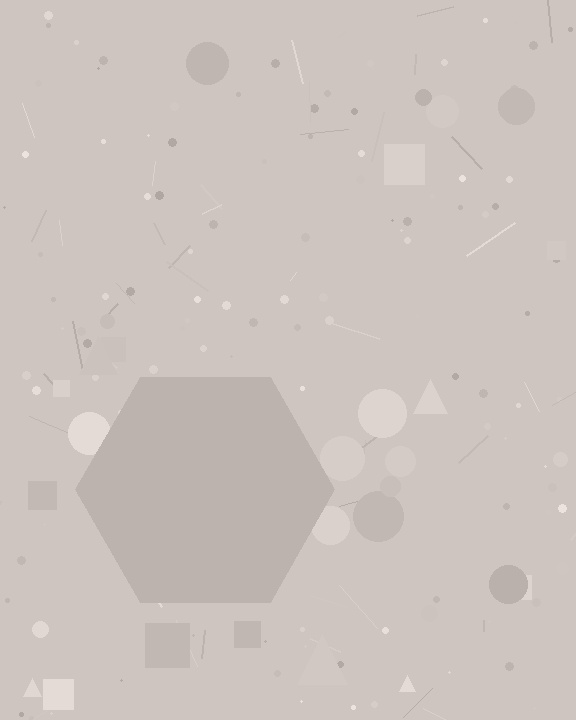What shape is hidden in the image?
A hexagon is hidden in the image.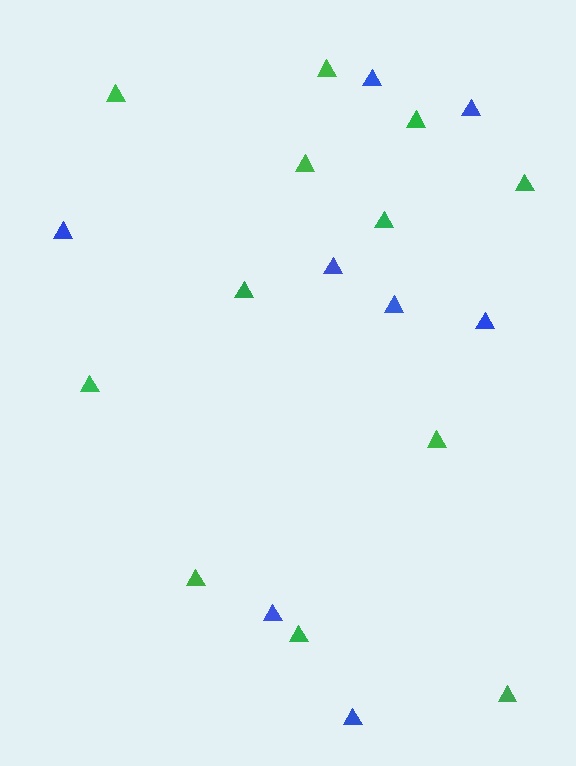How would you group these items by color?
There are 2 groups: one group of blue triangles (8) and one group of green triangles (12).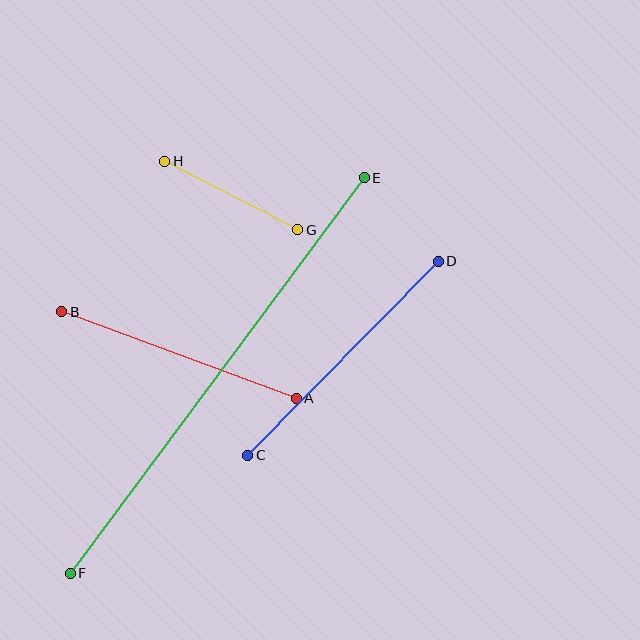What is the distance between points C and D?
The distance is approximately 272 pixels.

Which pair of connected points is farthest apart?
Points E and F are farthest apart.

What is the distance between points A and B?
The distance is approximately 250 pixels.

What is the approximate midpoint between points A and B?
The midpoint is at approximately (179, 355) pixels.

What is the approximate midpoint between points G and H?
The midpoint is at approximately (231, 195) pixels.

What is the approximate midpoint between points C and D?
The midpoint is at approximately (343, 358) pixels.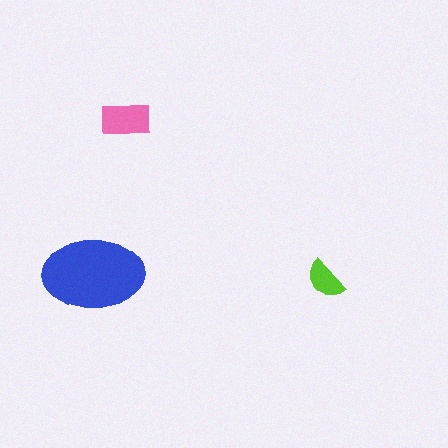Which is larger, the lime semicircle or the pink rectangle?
The pink rectangle.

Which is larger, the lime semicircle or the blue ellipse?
The blue ellipse.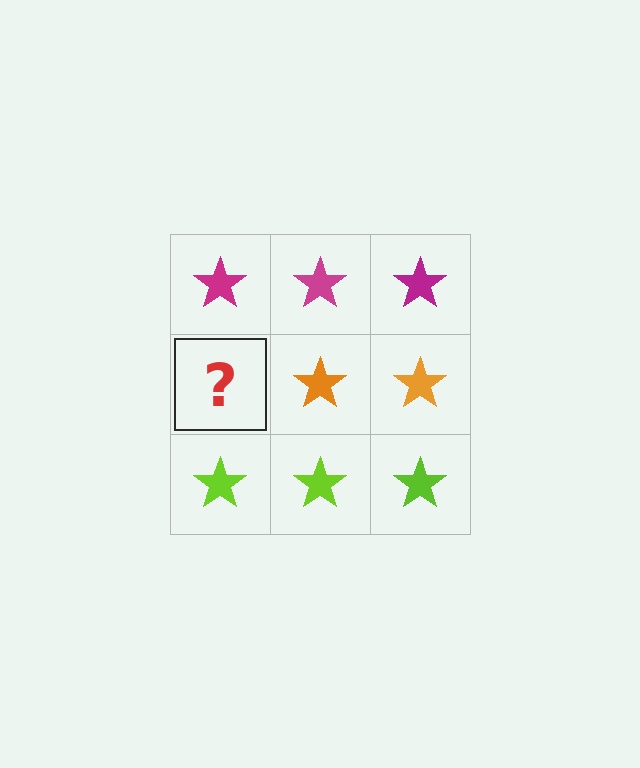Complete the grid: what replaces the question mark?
The question mark should be replaced with an orange star.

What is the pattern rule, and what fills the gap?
The rule is that each row has a consistent color. The gap should be filled with an orange star.